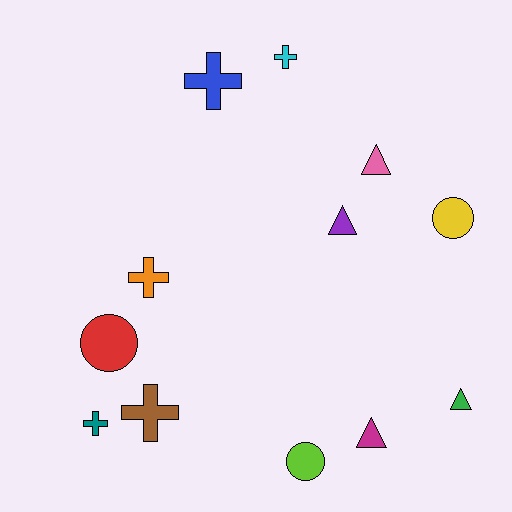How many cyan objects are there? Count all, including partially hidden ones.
There is 1 cyan object.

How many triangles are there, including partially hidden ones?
There are 4 triangles.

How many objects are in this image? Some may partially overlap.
There are 12 objects.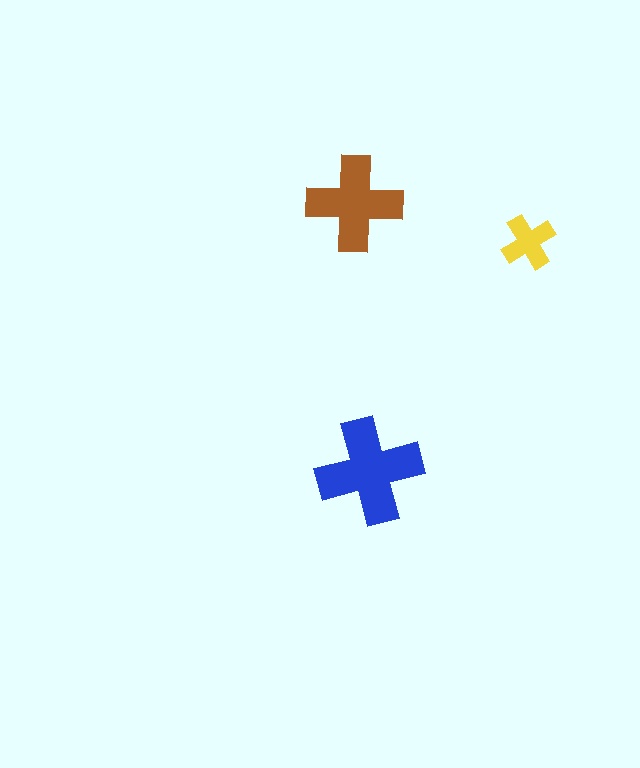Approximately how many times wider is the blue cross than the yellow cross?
About 2 times wider.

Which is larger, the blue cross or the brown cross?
The blue one.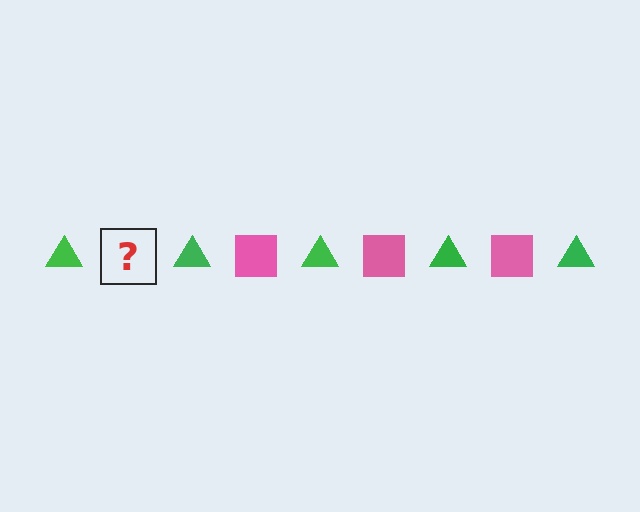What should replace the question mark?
The question mark should be replaced with a pink square.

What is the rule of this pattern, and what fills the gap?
The rule is that the pattern alternates between green triangle and pink square. The gap should be filled with a pink square.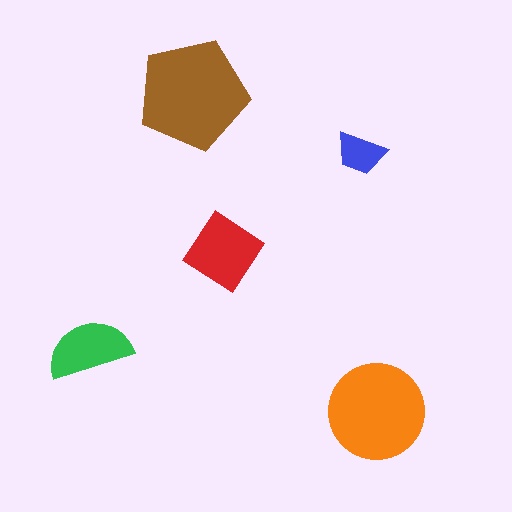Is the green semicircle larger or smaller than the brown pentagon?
Smaller.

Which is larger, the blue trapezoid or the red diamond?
The red diamond.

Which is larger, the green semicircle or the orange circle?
The orange circle.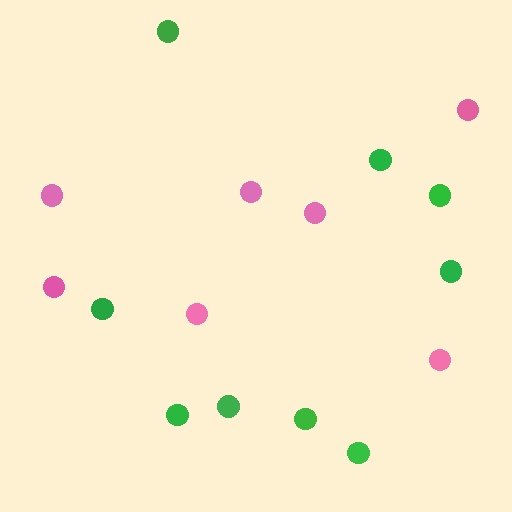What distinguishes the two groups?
There are 2 groups: one group of green circles (9) and one group of pink circles (7).